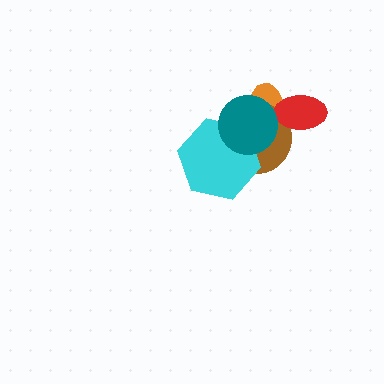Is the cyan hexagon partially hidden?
Yes, it is partially covered by another shape.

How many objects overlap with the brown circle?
4 objects overlap with the brown circle.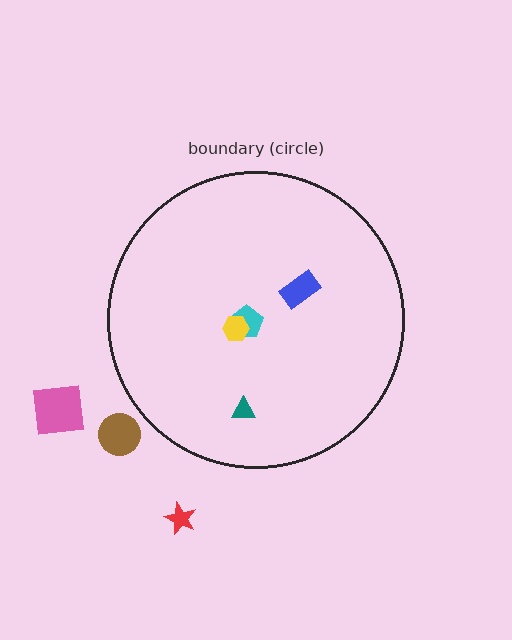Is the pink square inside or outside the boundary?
Outside.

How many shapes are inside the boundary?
4 inside, 3 outside.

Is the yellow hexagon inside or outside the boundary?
Inside.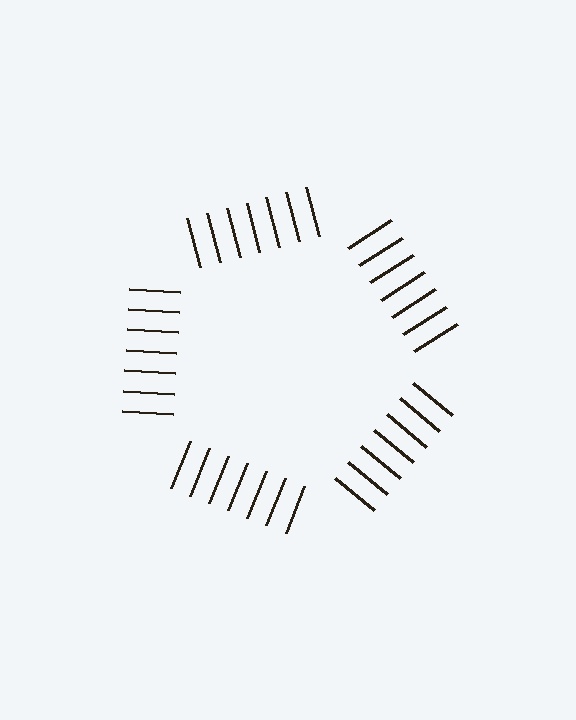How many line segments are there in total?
35 — 7 along each of the 5 edges.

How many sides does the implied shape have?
5 sides — the line-ends trace a pentagon.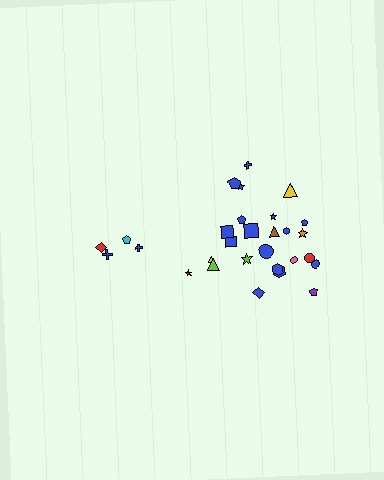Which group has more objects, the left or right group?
The right group.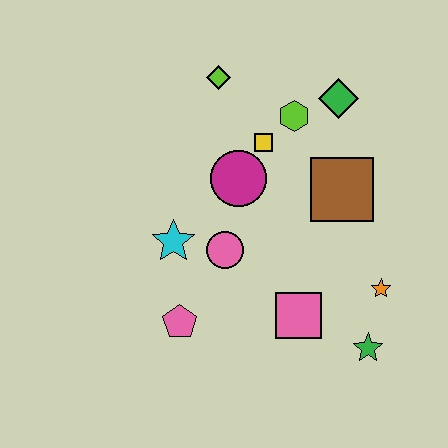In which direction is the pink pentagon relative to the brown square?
The pink pentagon is to the left of the brown square.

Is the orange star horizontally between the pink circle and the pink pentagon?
No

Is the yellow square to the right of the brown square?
No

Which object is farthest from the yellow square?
The green star is farthest from the yellow square.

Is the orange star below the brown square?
Yes